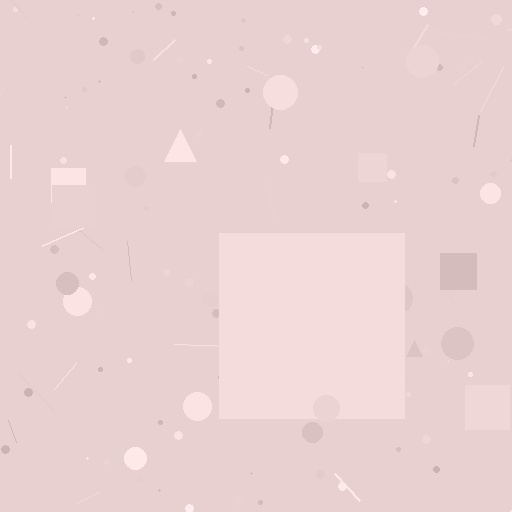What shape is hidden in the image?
A square is hidden in the image.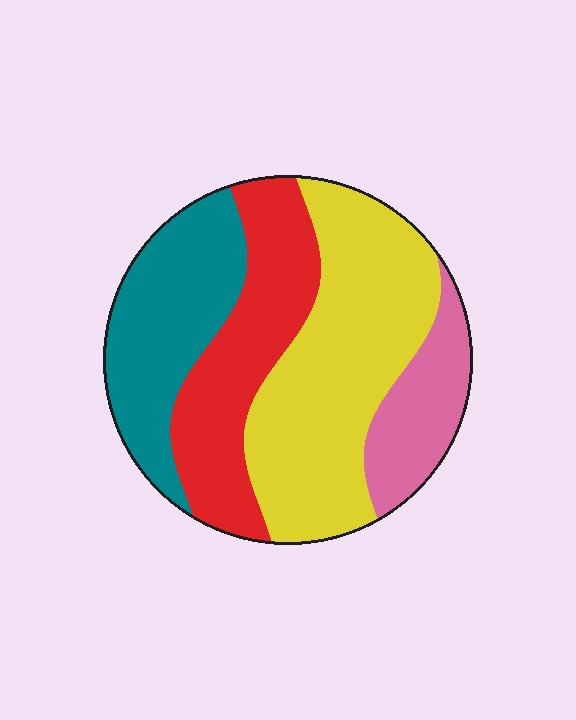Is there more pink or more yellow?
Yellow.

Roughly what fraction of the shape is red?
Red takes up between a sixth and a third of the shape.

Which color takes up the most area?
Yellow, at roughly 40%.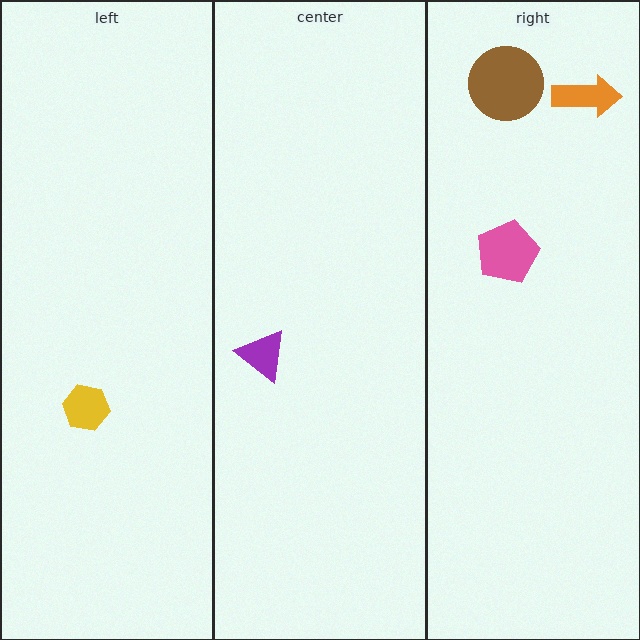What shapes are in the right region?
The pink pentagon, the brown circle, the orange arrow.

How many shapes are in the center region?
1.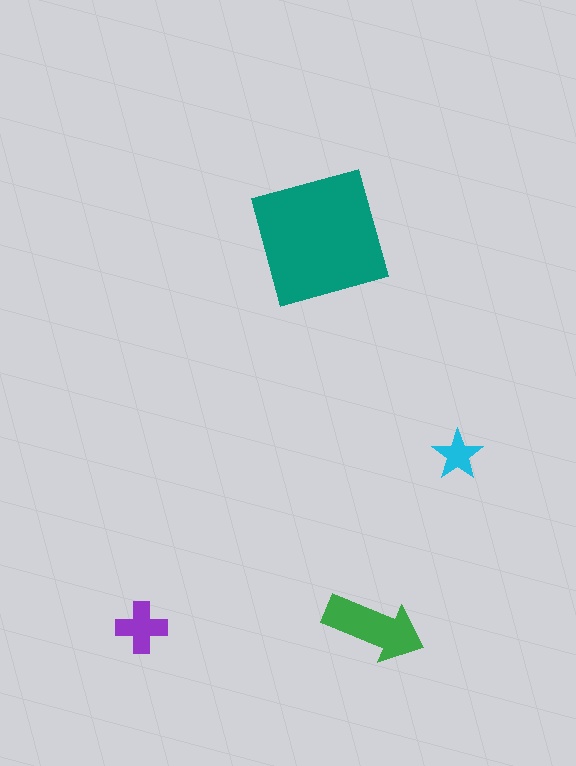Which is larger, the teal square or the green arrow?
The teal square.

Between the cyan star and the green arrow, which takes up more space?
The green arrow.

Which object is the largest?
The teal square.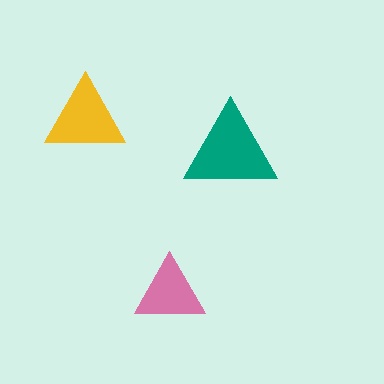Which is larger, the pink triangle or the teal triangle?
The teal one.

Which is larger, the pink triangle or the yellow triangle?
The yellow one.